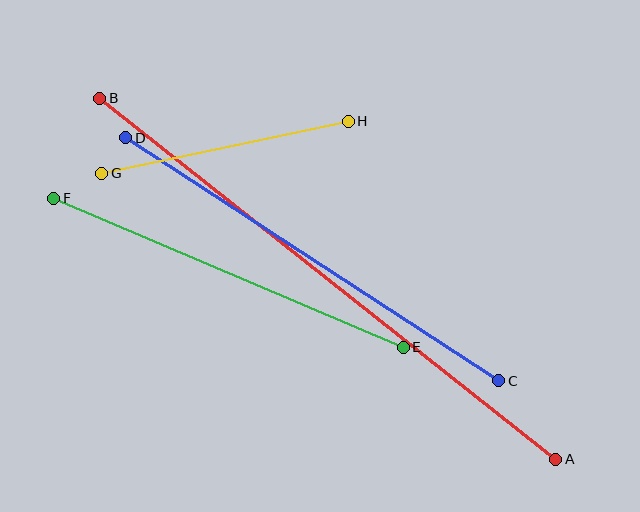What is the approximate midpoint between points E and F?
The midpoint is at approximately (229, 273) pixels.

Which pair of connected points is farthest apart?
Points A and B are farthest apart.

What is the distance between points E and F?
The distance is approximately 380 pixels.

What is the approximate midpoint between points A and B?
The midpoint is at approximately (328, 279) pixels.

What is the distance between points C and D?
The distance is approximately 445 pixels.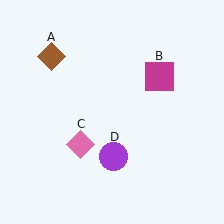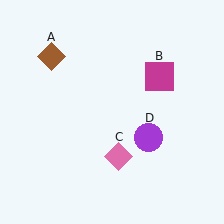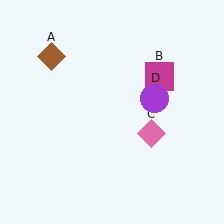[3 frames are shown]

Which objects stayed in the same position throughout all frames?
Brown diamond (object A) and magenta square (object B) remained stationary.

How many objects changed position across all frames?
2 objects changed position: pink diamond (object C), purple circle (object D).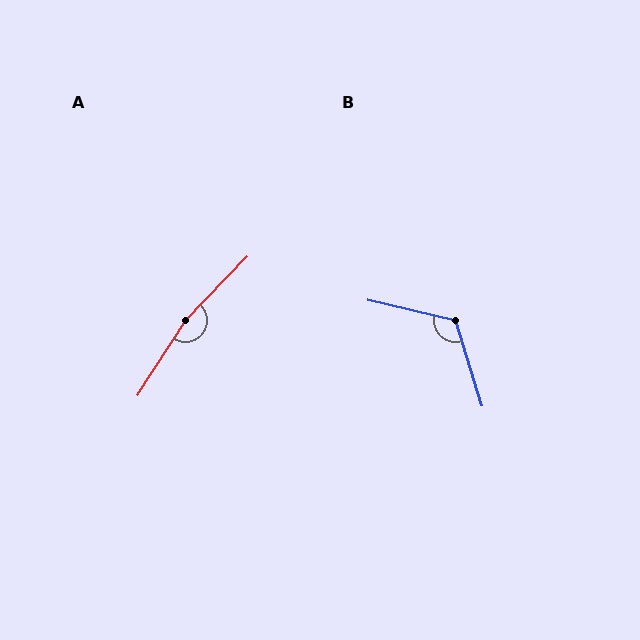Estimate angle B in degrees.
Approximately 120 degrees.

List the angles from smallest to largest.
B (120°), A (168°).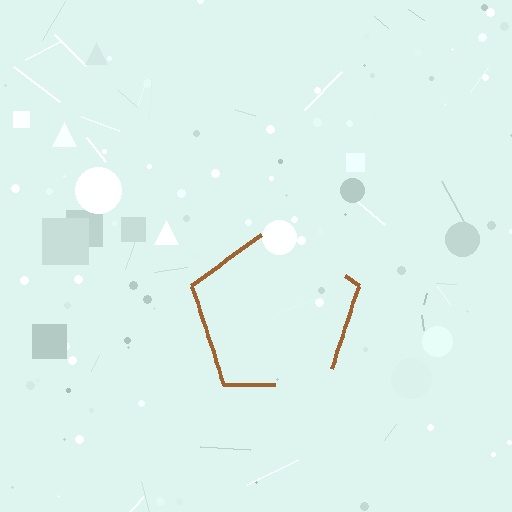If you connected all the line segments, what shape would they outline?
They would outline a pentagon.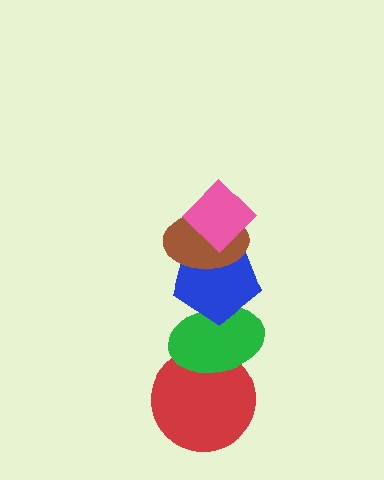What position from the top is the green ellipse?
The green ellipse is 4th from the top.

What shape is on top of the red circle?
The green ellipse is on top of the red circle.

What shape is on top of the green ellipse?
The blue pentagon is on top of the green ellipse.